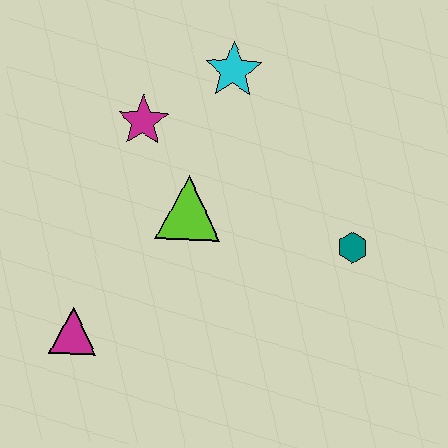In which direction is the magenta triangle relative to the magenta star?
The magenta triangle is below the magenta star.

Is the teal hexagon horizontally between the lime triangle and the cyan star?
No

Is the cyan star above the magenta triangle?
Yes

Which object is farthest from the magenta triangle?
The cyan star is farthest from the magenta triangle.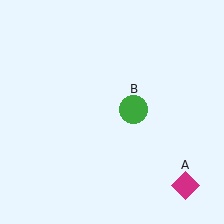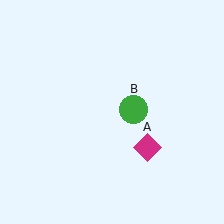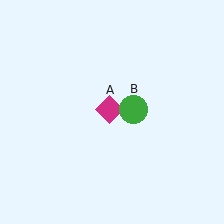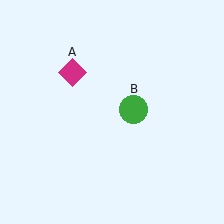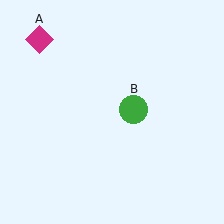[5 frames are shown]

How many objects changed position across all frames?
1 object changed position: magenta diamond (object A).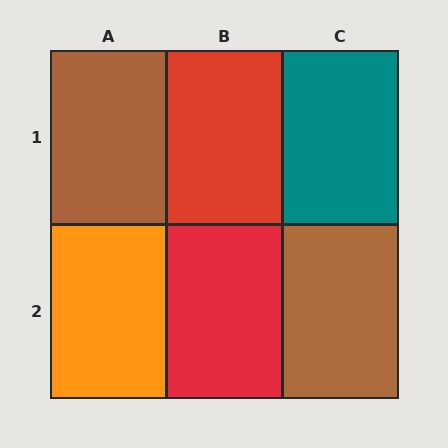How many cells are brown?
2 cells are brown.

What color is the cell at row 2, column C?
Brown.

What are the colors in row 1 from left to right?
Brown, red, teal.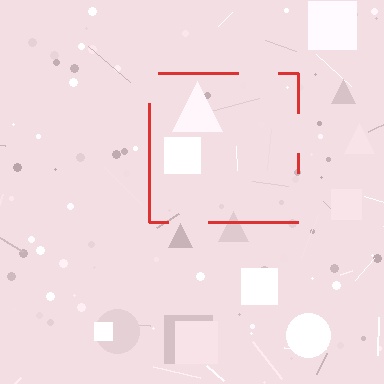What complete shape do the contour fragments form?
The contour fragments form a square.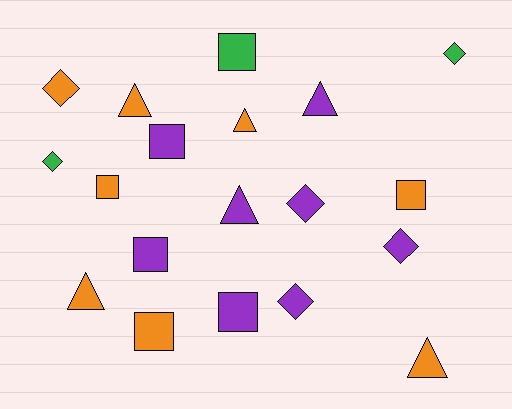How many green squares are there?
There is 1 green square.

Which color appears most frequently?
Orange, with 8 objects.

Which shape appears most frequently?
Square, with 7 objects.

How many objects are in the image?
There are 19 objects.